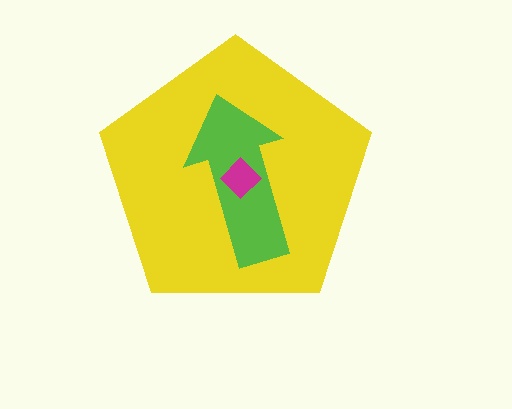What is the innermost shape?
The magenta diamond.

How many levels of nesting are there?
3.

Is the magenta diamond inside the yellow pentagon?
Yes.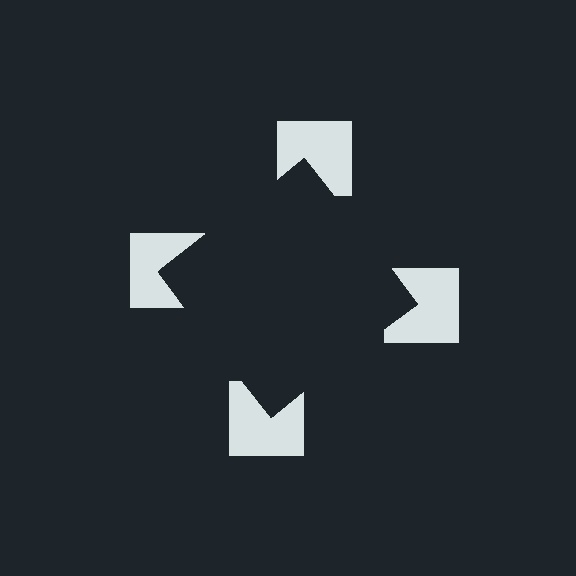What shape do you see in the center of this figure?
An illusory square — its edges are inferred from the aligned wedge cuts in the notched squares, not physically drawn.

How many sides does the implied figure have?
4 sides.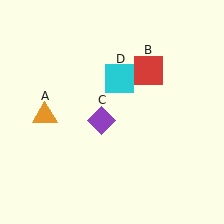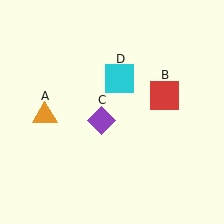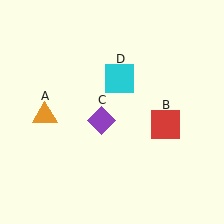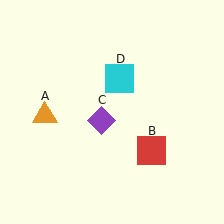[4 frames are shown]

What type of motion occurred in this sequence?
The red square (object B) rotated clockwise around the center of the scene.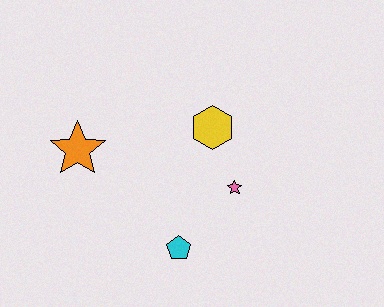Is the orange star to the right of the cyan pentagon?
No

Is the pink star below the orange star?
Yes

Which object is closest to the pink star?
The yellow hexagon is closest to the pink star.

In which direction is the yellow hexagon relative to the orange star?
The yellow hexagon is to the right of the orange star.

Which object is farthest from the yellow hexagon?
The orange star is farthest from the yellow hexagon.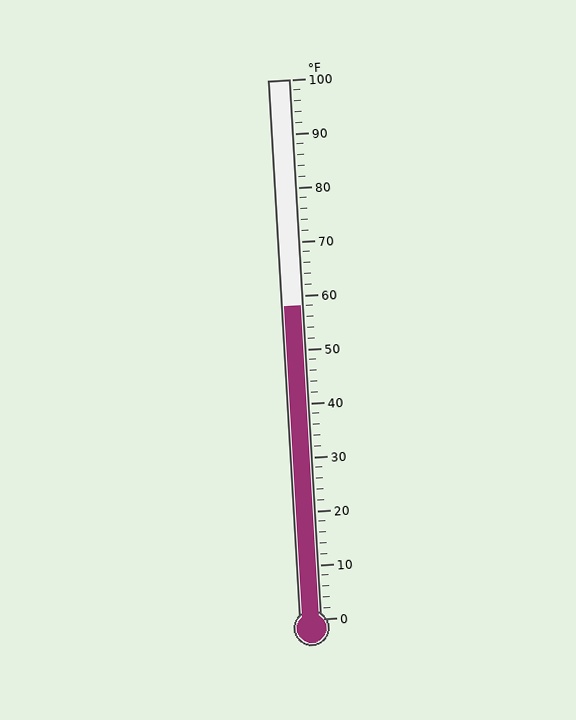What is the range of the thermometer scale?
The thermometer scale ranges from 0°F to 100°F.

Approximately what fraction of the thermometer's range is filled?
The thermometer is filled to approximately 60% of its range.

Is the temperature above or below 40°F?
The temperature is above 40°F.